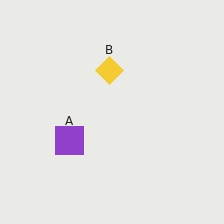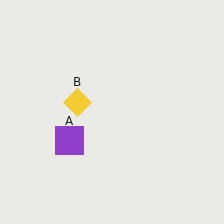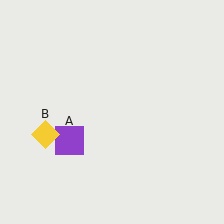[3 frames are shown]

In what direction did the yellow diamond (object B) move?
The yellow diamond (object B) moved down and to the left.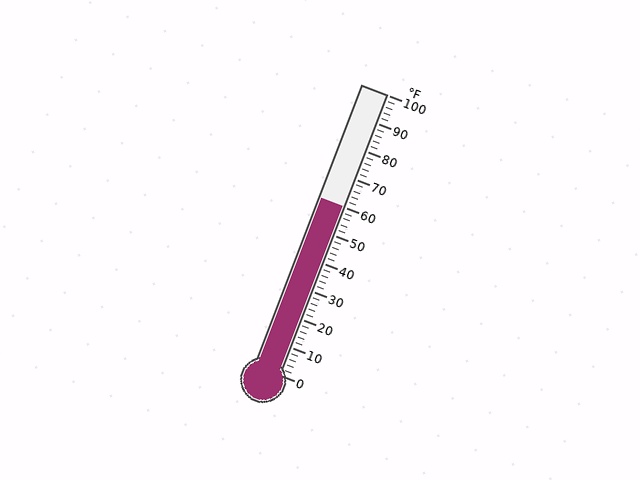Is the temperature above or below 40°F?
The temperature is above 40°F.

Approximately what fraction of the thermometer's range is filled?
The thermometer is filled to approximately 60% of its range.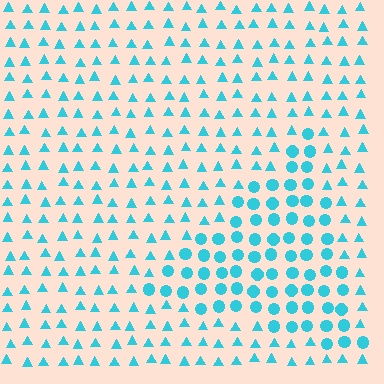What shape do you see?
I see a triangle.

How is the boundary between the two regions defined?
The boundary is defined by a change in element shape: circles inside vs. triangles outside. All elements share the same color and spacing.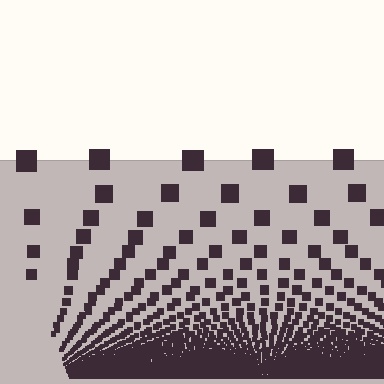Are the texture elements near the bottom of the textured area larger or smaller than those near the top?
Smaller. The gradient is inverted — elements near the bottom are smaller and denser.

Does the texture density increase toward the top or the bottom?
Density increases toward the bottom.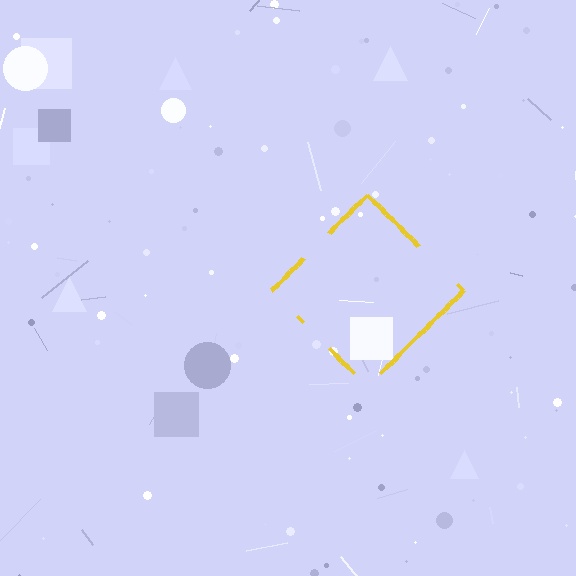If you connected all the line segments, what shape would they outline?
They would outline a diamond.